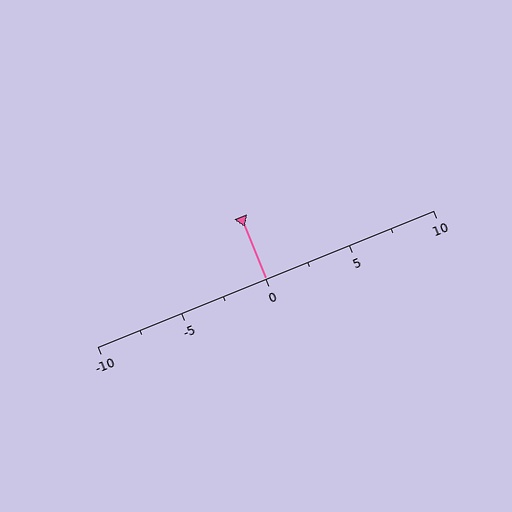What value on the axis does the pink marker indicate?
The marker indicates approximately 0.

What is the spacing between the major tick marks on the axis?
The major ticks are spaced 5 apart.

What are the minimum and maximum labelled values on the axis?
The axis runs from -10 to 10.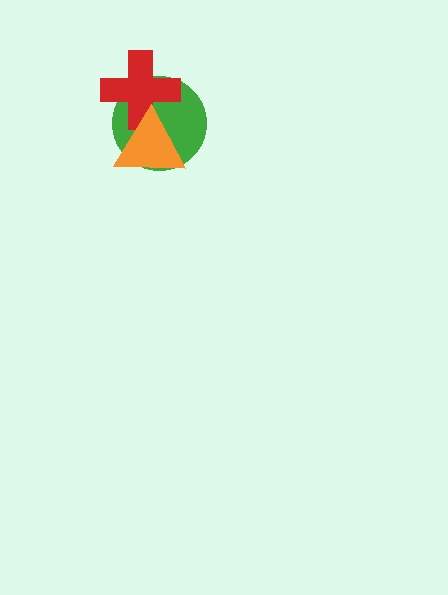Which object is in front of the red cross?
The orange triangle is in front of the red cross.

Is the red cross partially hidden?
Yes, it is partially covered by another shape.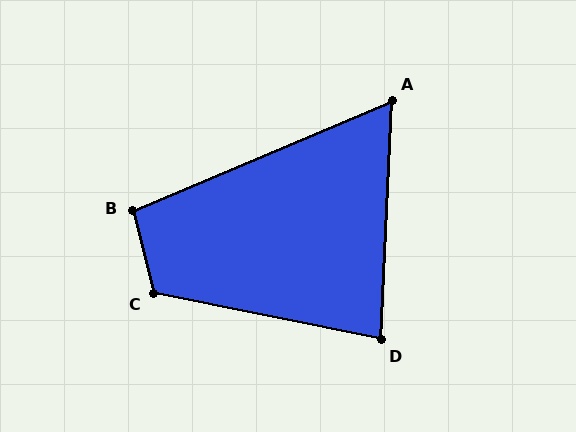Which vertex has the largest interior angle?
C, at approximately 115 degrees.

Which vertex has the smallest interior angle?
A, at approximately 65 degrees.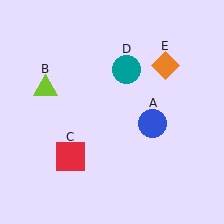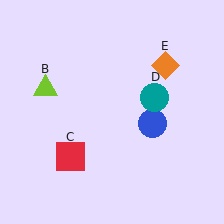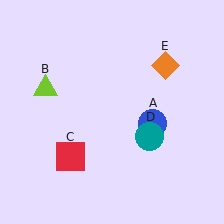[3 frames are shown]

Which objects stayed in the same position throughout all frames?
Blue circle (object A) and lime triangle (object B) and red square (object C) and orange diamond (object E) remained stationary.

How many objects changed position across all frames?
1 object changed position: teal circle (object D).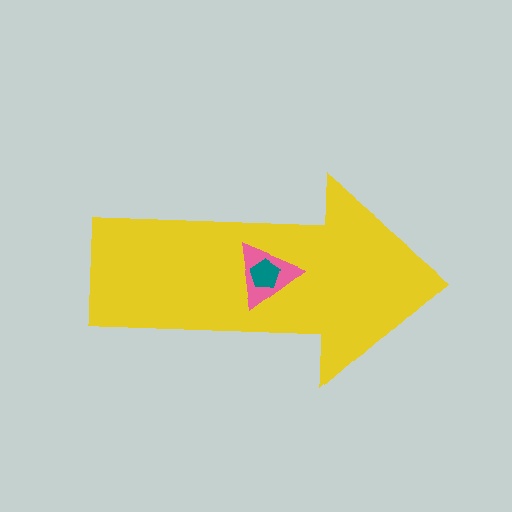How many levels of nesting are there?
3.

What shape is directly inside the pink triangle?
The teal pentagon.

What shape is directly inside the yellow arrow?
The pink triangle.